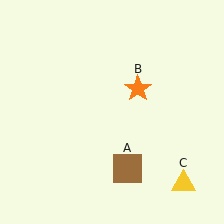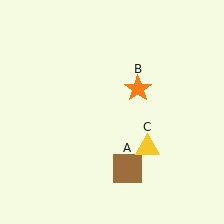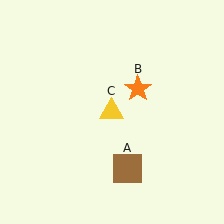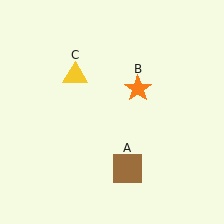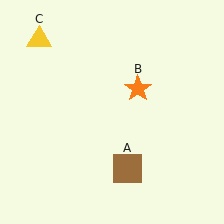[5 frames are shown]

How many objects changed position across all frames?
1 object changed position: yellow triangle (object C).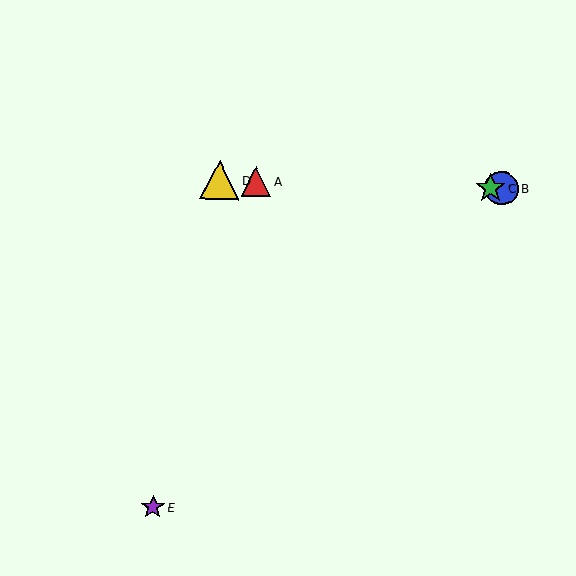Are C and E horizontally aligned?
No, C is at y≈188 and E is at y≈507.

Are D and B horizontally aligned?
Yes, both are at y≈180.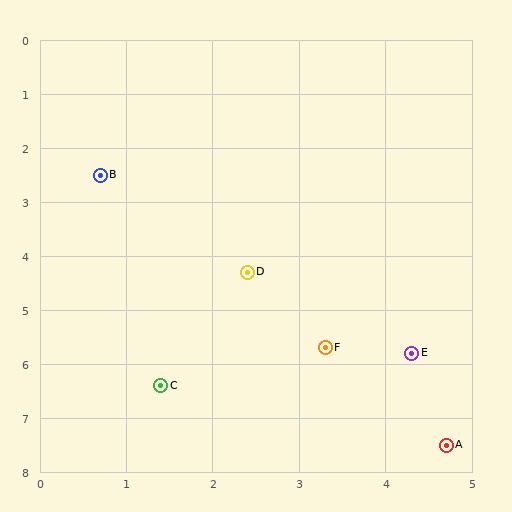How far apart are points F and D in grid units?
Points F and D are about 1.7 grid units apart.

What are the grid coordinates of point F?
Point F is at approximately (3.3, 5.7).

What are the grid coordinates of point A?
Point A is at approximately (4.7, 7.5).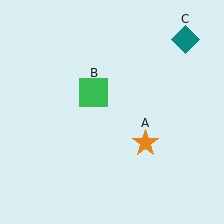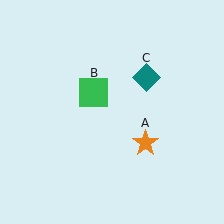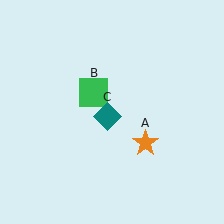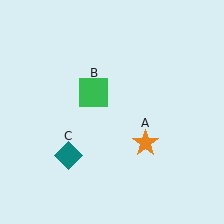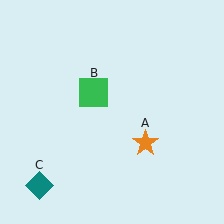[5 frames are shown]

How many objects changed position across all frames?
1 object changed position: teal diamond (object C).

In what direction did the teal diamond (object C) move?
The teal diamond (object C) moved down and to the left.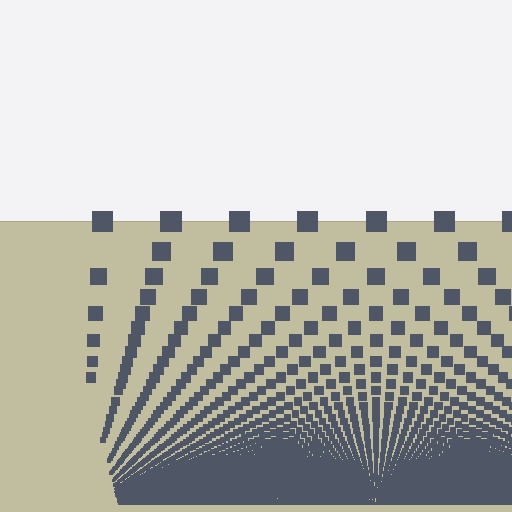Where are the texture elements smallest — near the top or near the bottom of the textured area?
Near the bottom.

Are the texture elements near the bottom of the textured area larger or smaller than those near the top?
Smaller. The gradient is inverted — elements near the bottom are smaller and denser.